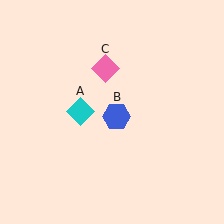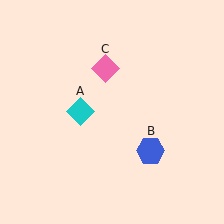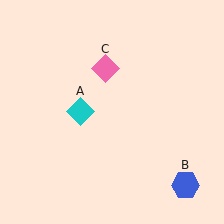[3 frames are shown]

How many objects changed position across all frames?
1 object changed position: blue hexagon (object B).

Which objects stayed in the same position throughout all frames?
Cyan diamond (object A) and pink diamond (object C) remained stationary.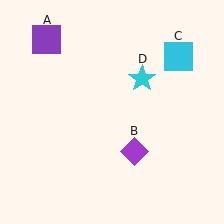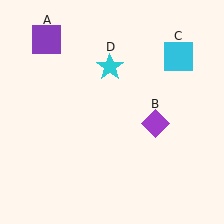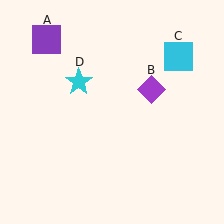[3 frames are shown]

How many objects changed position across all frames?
2 objects changed position: purple diamond (object B), cyan star (object D).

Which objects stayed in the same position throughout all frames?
Purple square (object A) and cyan square (object C) remained stationary.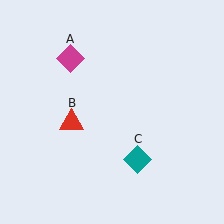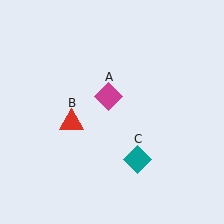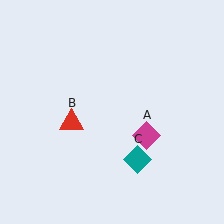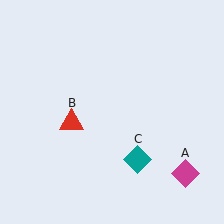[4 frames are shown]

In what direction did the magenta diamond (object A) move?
The magenta diamond (object A) moved down and to the right.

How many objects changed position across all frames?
1 object changed position: magenta diamond (object A).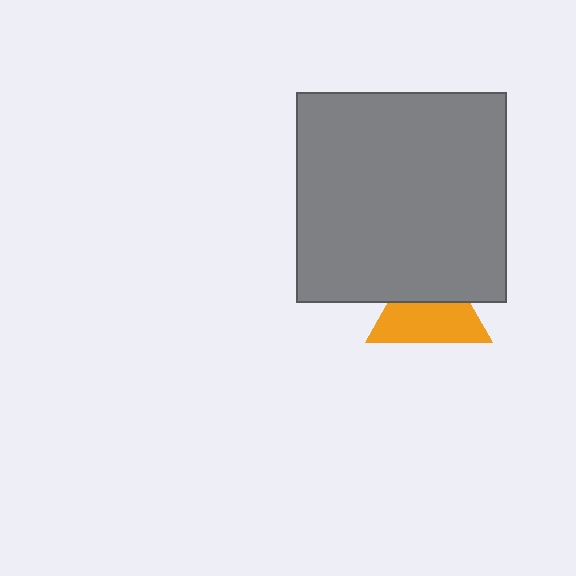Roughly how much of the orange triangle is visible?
About half of it is visible (roughly 58%).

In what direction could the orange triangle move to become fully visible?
The orange triangle could move down. That would shift it out from behind the gray square entirely.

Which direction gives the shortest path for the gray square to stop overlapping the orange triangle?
Moving up gives the shortest separation.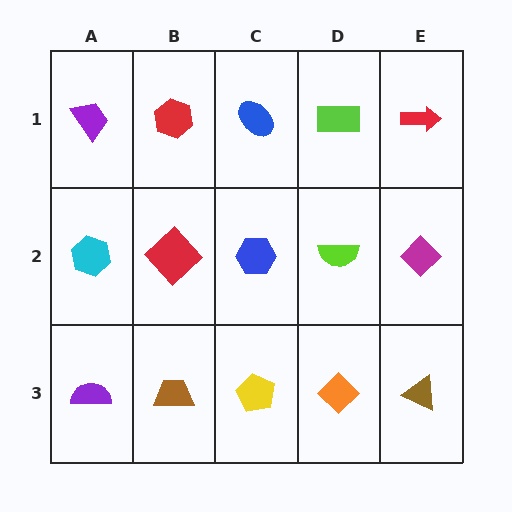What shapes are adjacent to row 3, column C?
A blue hexagon (row 2, column C), a brown trapezoid (row 3, column B), an orange diamond (row 3, column D).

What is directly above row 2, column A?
A purple trapezoid.